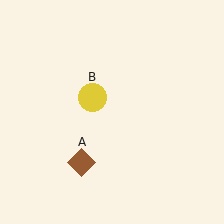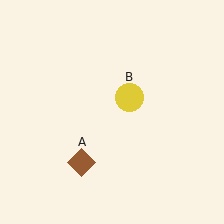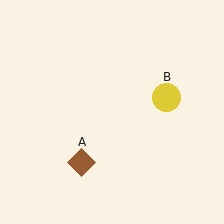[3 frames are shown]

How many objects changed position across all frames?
1 object changed position: yellow circle (object B).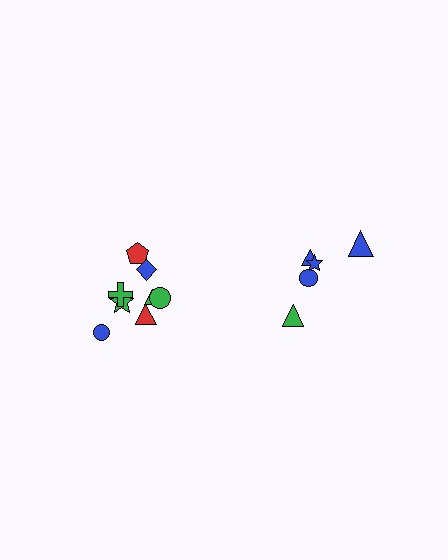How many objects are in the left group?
There are 8 objects.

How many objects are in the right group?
There are 5 objects.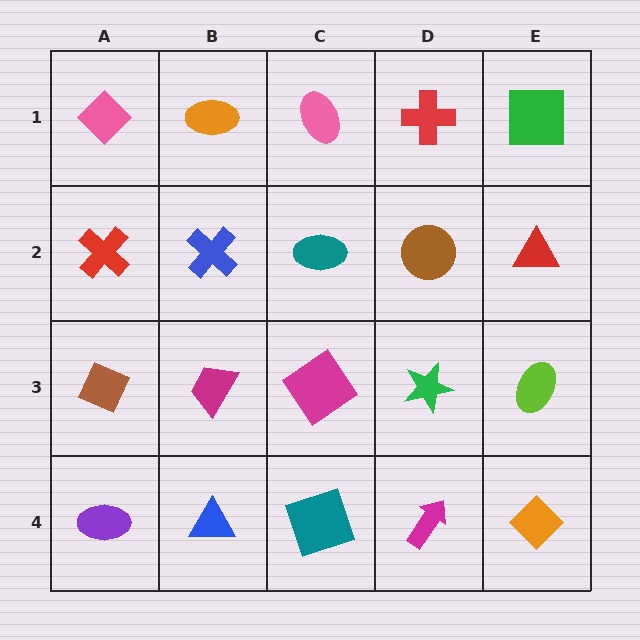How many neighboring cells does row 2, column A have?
3.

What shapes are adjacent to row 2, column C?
A pink ellipse (row 1, column C), a magenta diamond (row 3, column C), a blue cross (row 2, column B), a brown circle (row 2, column D).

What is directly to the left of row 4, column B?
A purple ellipse.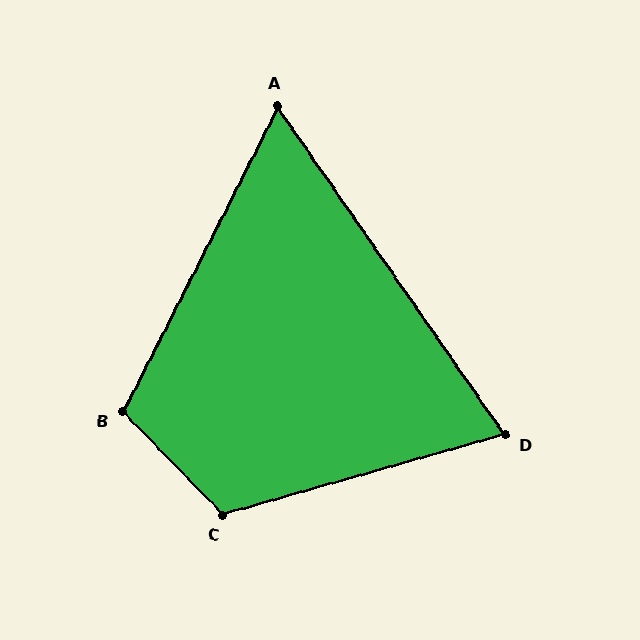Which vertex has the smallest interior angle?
A, at approximately 62 degrees.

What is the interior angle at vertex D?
Approximately 71 degrees (acute).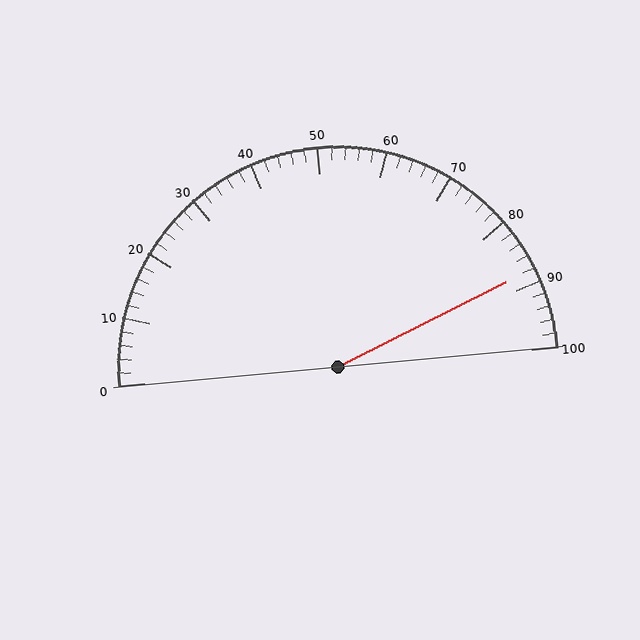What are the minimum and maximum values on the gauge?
The gauge ranges from 0 to 100.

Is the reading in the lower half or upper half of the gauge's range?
The reading is in the upper half of the range (0 to 100).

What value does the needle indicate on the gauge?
The needle indicates approximately 88.